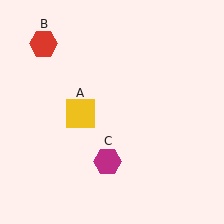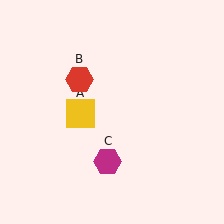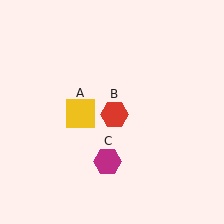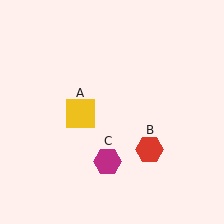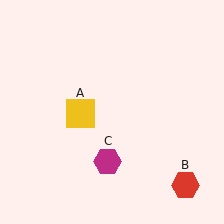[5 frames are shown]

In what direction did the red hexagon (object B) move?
The red hexagon (object B) moved down and to the right.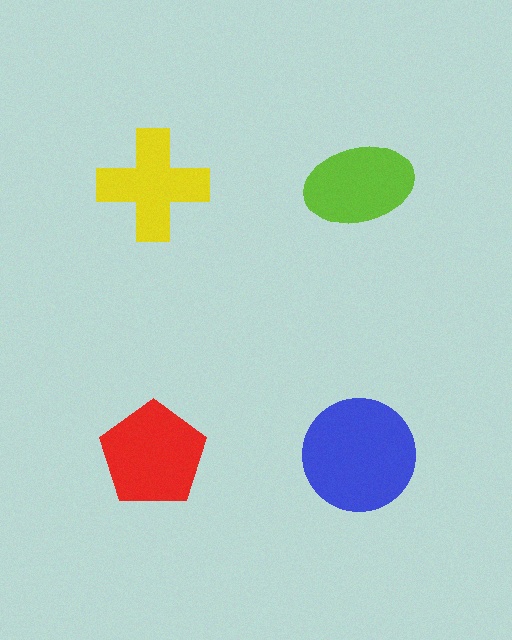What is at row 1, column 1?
A yellow cross.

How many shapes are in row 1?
2 shapes.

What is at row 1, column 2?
A lime ellipse.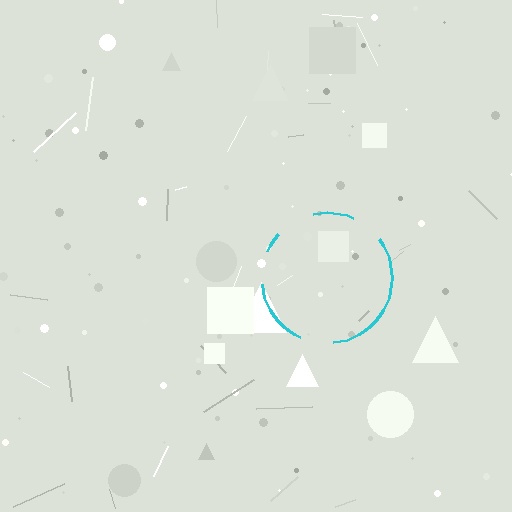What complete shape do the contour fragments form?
The contour fragments form a circle.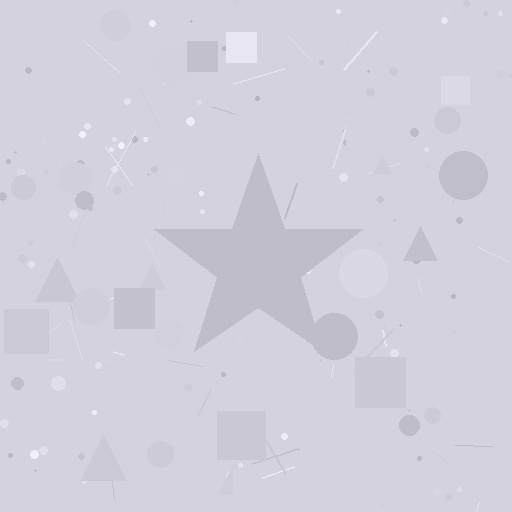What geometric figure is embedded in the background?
A star is embedded in the background.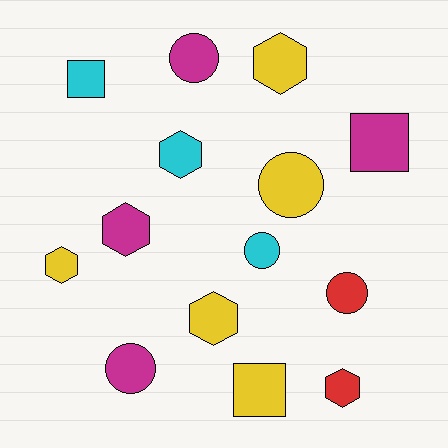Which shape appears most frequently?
Hexagon, with 6 objects.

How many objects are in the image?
There are 14 objects.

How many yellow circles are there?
There is 1 yellow circle.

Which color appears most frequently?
Yellow, with 5 objects.